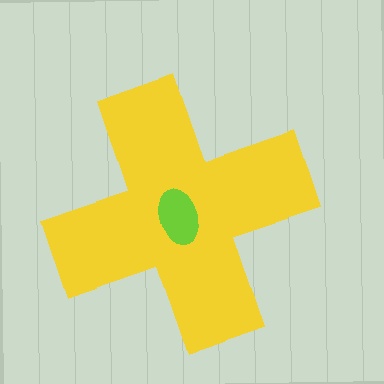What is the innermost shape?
The lime ellipse.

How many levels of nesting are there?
2.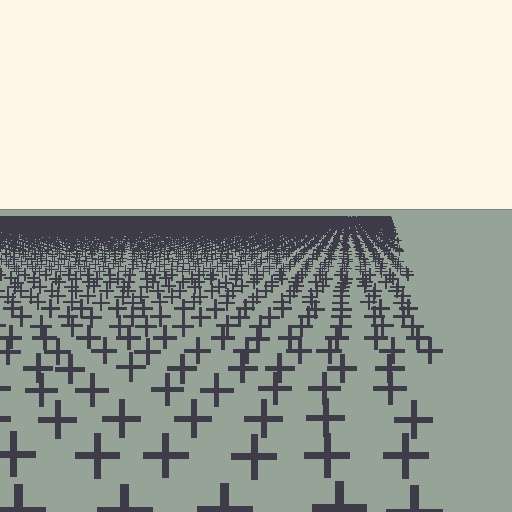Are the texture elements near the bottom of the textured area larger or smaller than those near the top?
Larger. Near the bottom, elements are closer to the viewer and appear at a bigger on-screen size.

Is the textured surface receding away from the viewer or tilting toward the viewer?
The surface is receding away from the viewer. Texture elements get smaller and denser toward the top.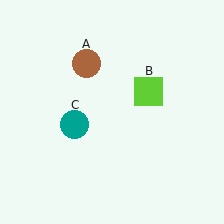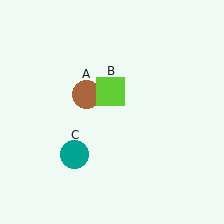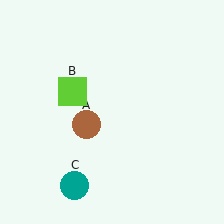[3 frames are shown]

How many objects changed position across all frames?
3 objects changed position: brown circle (object A), lime square (object B), teal circle (object C).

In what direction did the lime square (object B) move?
The lime square (object B) moved left.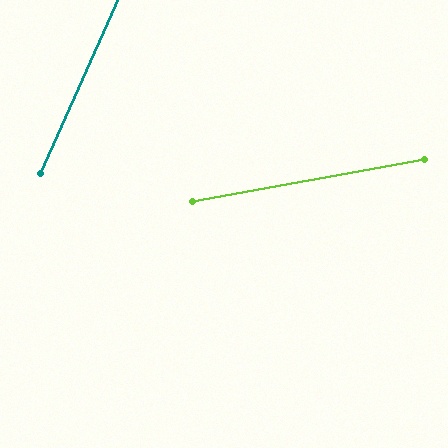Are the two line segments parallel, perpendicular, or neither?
Neither parallel nor perpendicular — they differ by about 56°.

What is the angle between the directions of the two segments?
Approximately 56 degrees.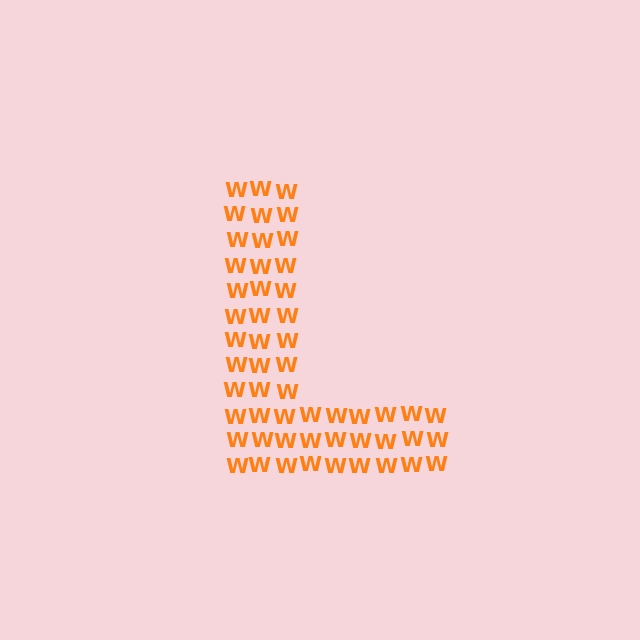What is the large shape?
The large shape is the letter L.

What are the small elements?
The small elements are letter W's.